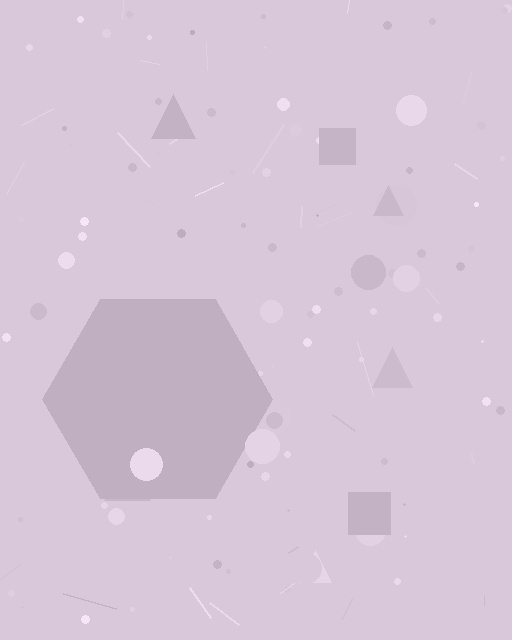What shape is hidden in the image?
A hexagon is hidden in the image.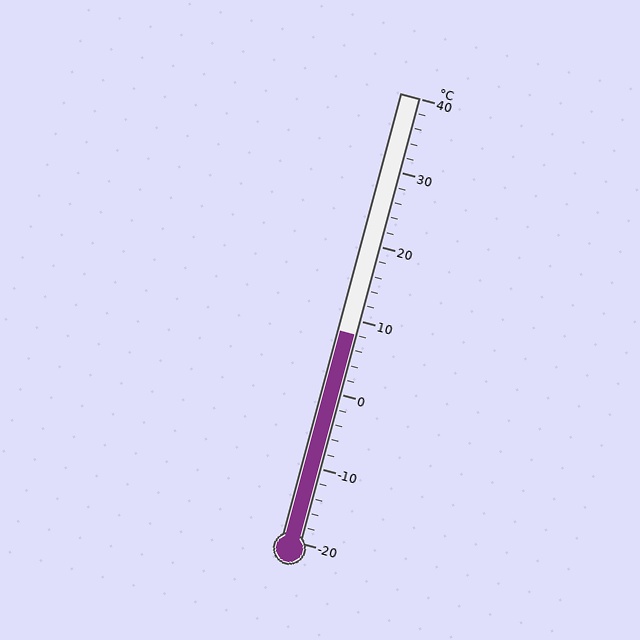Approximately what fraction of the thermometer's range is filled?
The thermometer is filled to approximately 45% of its range.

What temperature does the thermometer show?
The thermometer shows approximately 8°C.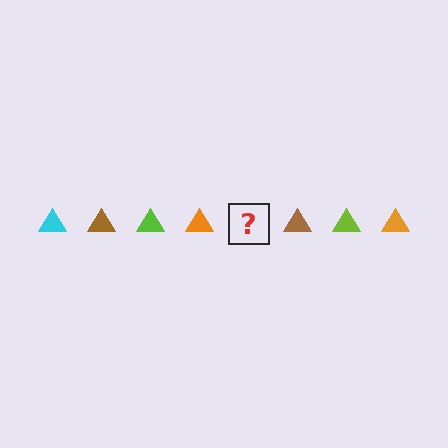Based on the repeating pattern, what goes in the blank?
The blank should be a cyan triangle.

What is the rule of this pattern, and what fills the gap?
The rule is that the pattern cycles through cyan, brown, lime, orange triangles. The gap should be filled with a cyan triangle.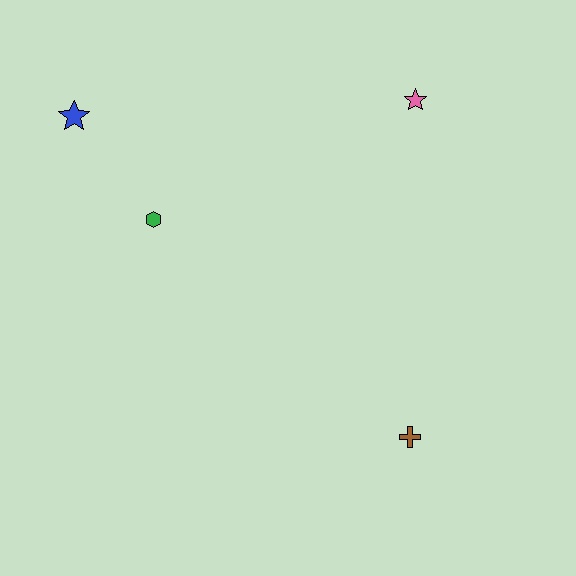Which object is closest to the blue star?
The green hexagon is closest to the blue star.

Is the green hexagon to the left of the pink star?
Yes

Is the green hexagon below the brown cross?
No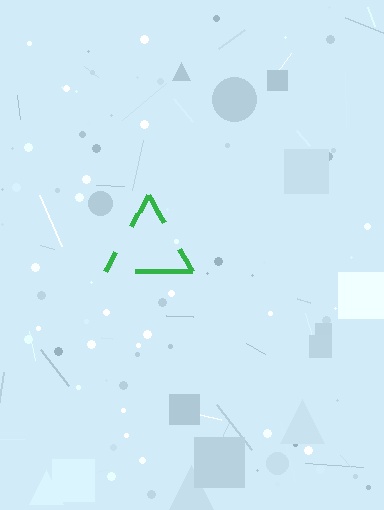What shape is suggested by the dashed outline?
The dashed outline suggests a triangle.